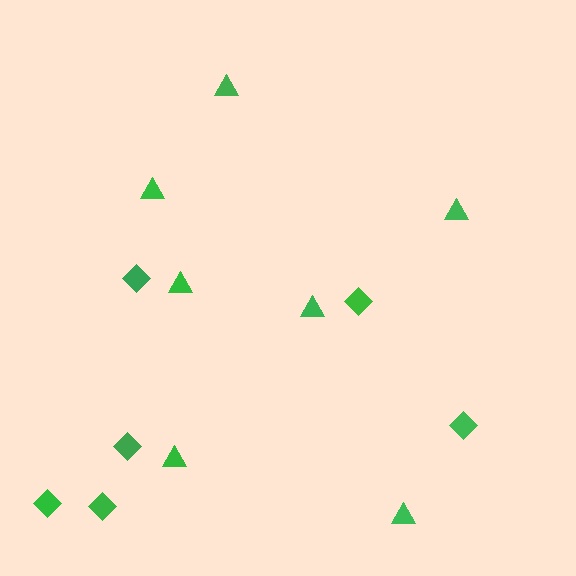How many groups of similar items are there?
There are 2 groups: one group of triangles (7) and one group of diamonds (6).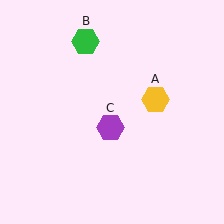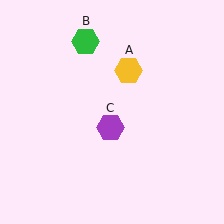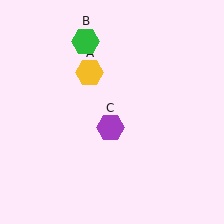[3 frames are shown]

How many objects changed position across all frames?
1 object changed position: yellow hexagon (object A).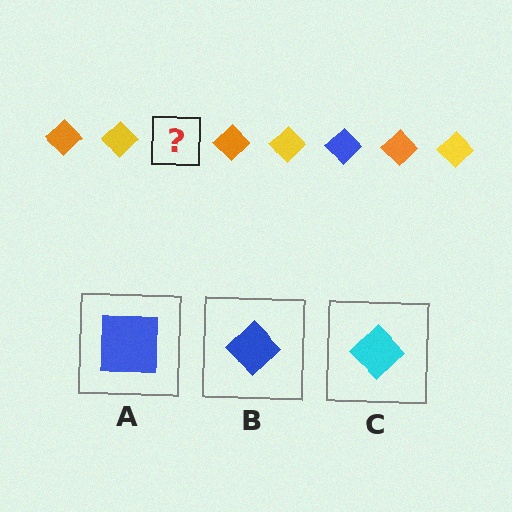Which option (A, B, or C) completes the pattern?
B.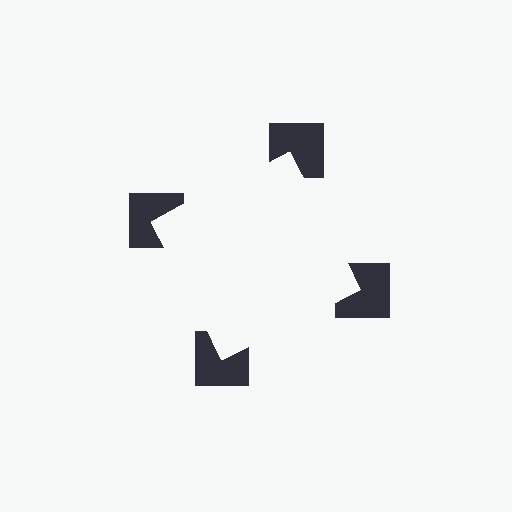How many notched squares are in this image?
There are 4 — one at each vertex of the illusory square.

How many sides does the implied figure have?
4 sides.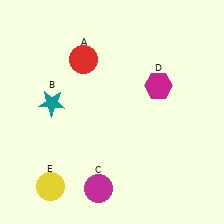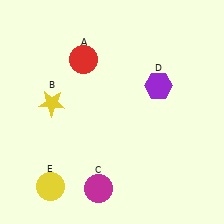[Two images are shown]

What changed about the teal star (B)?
In Image 1, B is teal. In Image 2, it changed to yellow.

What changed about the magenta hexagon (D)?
In Image 1, D is magenta. In Image 2, it changed to purple.